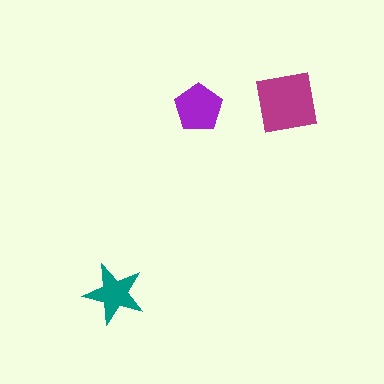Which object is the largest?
The magenta square.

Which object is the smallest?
The teal star.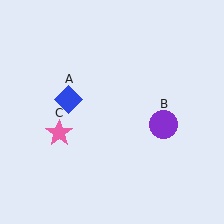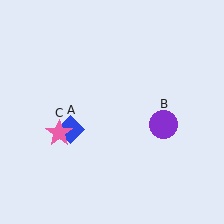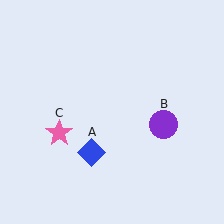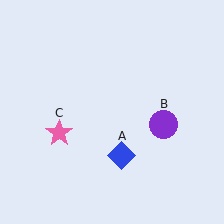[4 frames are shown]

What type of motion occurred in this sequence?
The blue diamond (object A) rotated counterclockwise around the center of the scene.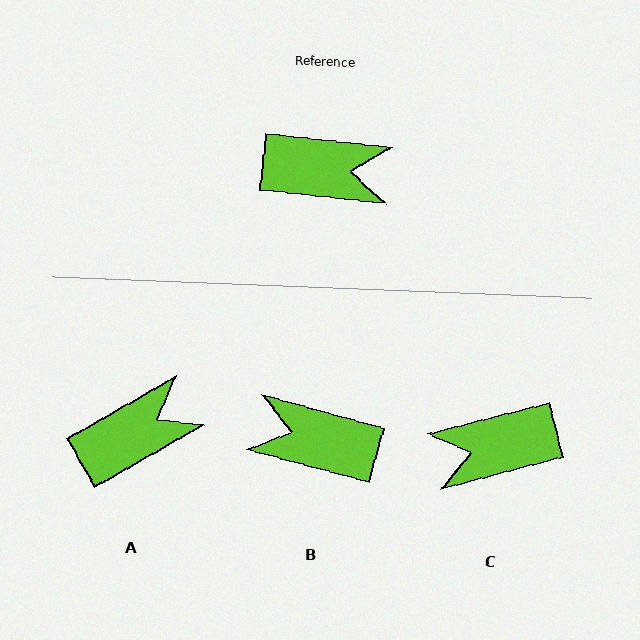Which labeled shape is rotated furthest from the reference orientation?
B, about 171 degrees away.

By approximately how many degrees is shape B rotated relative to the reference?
Approximately 171 degrees counter-clockwise.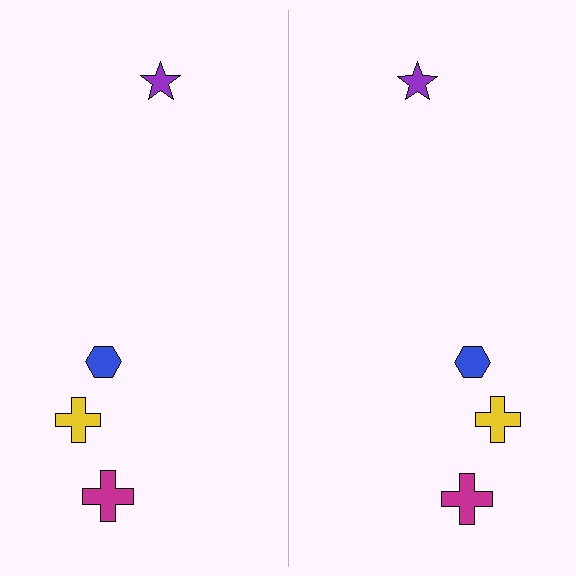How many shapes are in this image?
There are 8 shapes in this image.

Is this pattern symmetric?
Yes, this pattern has bilateral (reflection) symmetry.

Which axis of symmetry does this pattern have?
The pattern has a vertical axis of symmetry running through the center of the image.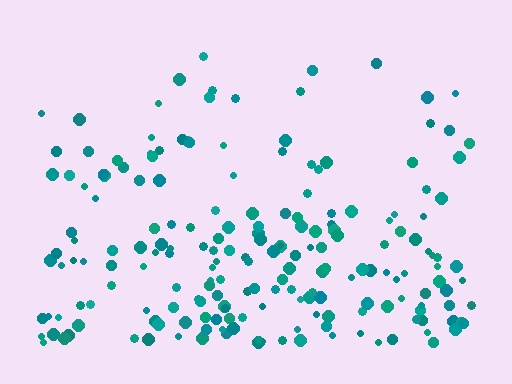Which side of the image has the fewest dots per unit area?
The top.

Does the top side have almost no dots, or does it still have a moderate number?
Still a moderate number, just noticeably fewer than the bottom.